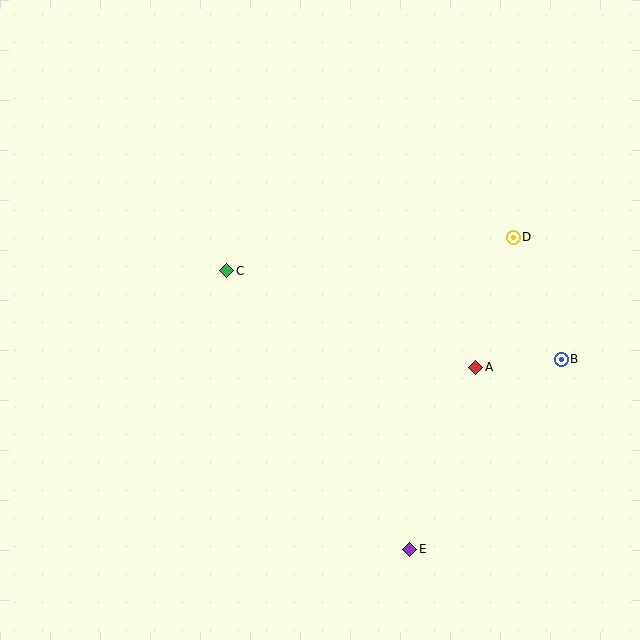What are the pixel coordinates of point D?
Point D is at (513, 237).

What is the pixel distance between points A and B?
The distance between A and B is 86 pixels.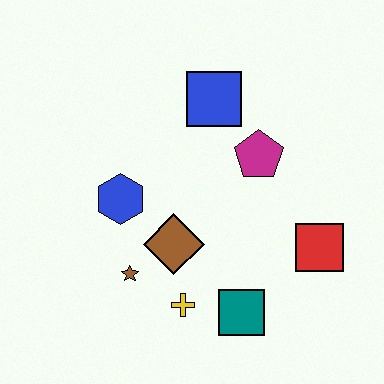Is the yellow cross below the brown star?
Yes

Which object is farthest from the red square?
The blue hexagon is farthest from the red square.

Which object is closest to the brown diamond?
The brown star is closest to the brown diamond.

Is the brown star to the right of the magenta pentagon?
No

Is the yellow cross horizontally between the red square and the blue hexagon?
Yes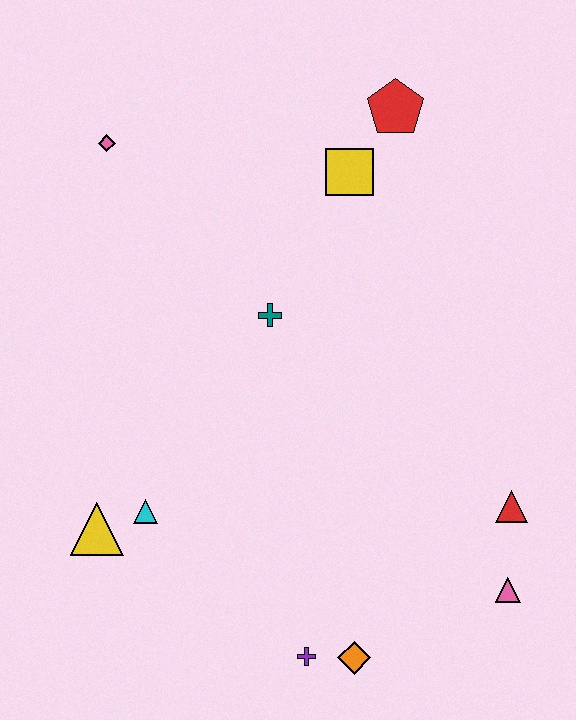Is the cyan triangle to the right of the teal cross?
No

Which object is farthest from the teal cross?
The pink triangle is farthest from the teal cross.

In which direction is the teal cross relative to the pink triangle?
The teal cross is above the pink triangle.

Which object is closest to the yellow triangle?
The cyan triangle is closest to the yellow triangle.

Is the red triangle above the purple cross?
Yes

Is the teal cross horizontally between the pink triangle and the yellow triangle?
Yes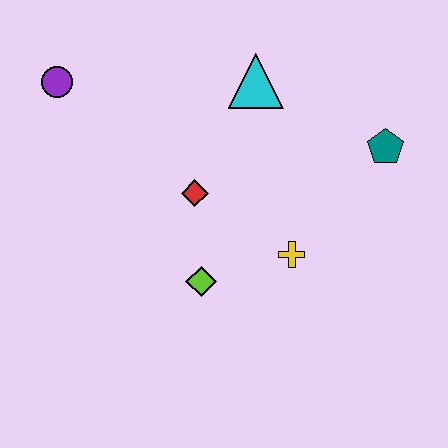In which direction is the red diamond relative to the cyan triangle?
The red diamond is below the cyan triangle.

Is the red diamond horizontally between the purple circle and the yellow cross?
Yes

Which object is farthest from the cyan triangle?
The lime diamond is farthest from the cyan triangle.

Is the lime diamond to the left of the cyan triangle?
Yes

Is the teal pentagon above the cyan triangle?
No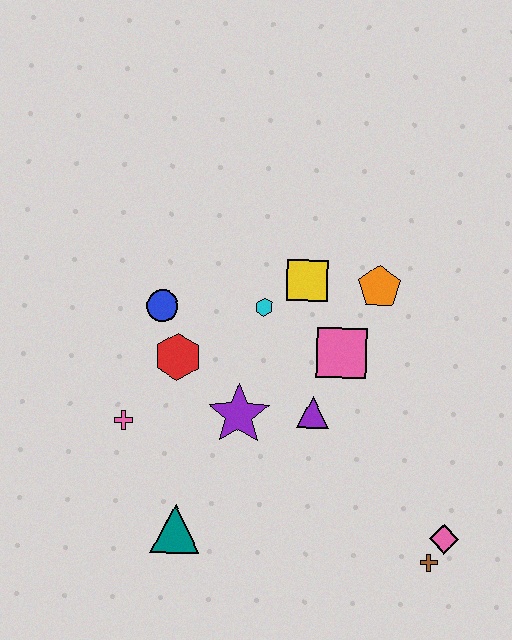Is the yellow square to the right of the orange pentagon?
No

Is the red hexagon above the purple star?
Yes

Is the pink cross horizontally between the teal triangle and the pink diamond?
No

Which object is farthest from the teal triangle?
The orange pentagon is farthest from the teal triangle.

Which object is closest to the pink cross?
The red hexagon is closest to the pink cross.